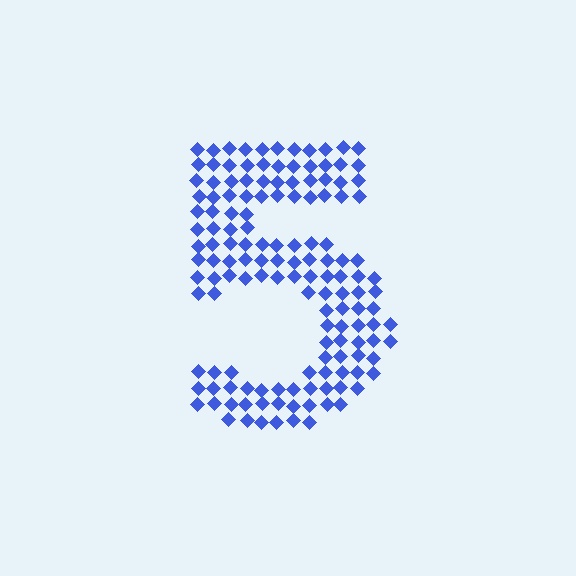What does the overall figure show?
The overall figure shows the digit 5.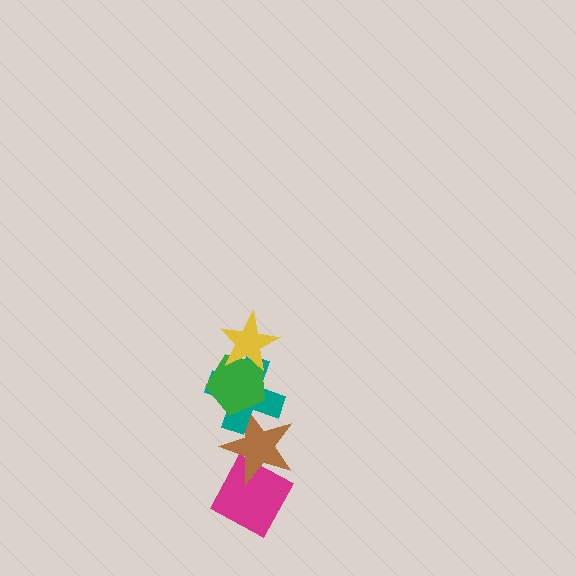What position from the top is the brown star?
The brown star is 4th from the top.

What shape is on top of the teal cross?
The green pentagon is on top of the teal cross.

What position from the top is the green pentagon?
The green pentagon is 2nd from the top.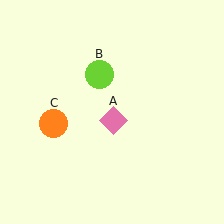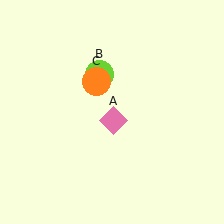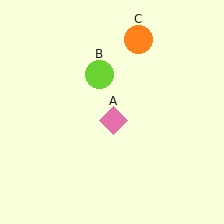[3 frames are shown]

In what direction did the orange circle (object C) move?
The orange circle (object C) moved up and to the right.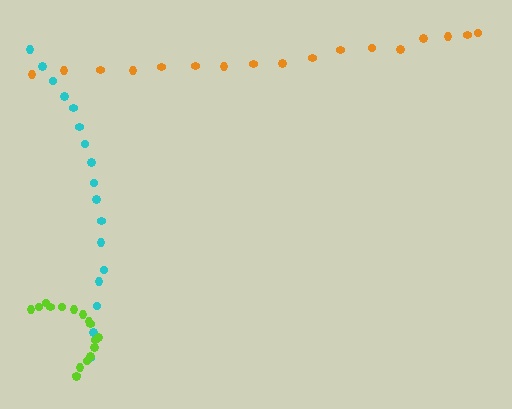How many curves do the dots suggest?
There are 3 distinct paths.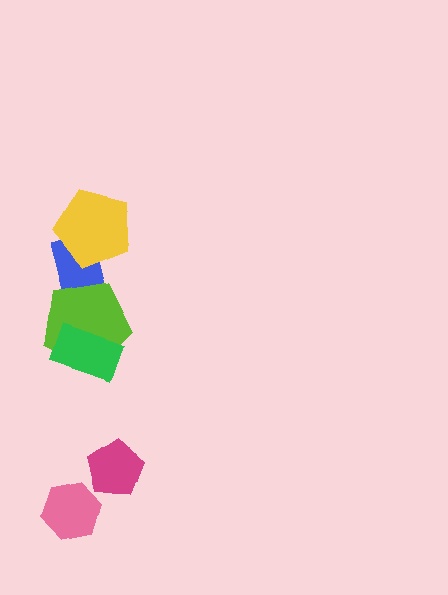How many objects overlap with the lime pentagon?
2 objects overlap with the lime pentagon.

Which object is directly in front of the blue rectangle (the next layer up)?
The lime pentagon is directly in front of the blue rectangle.